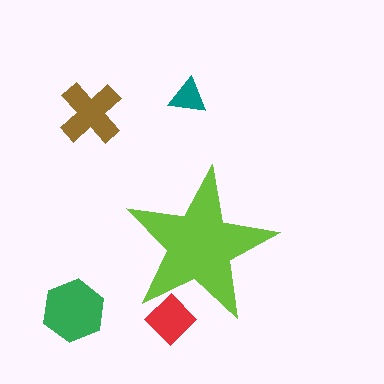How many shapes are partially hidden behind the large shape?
1 shape is partially hidden.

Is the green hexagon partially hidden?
No, the green hexagon is fully visible.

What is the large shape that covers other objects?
A lime star.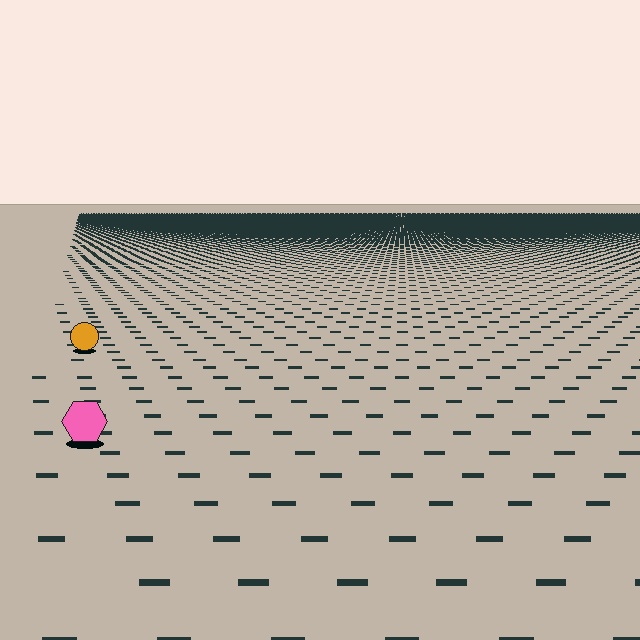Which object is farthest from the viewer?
The orange circle is farthest from the viewer. It appears smaller and the ground texture around it is denser.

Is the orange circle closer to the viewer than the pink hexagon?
No. The pink hexagon is closer — you can tell from the texture gradient: the ground texture is coarser near it.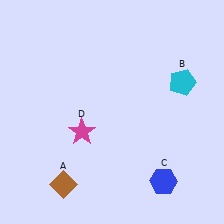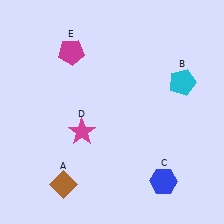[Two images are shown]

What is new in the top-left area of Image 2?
A magenta pentagon (E) was added in the top-left area of Image 2.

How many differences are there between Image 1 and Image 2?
There is 1 difference between the two images.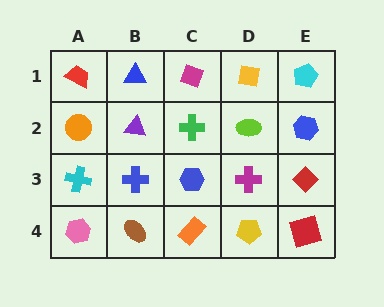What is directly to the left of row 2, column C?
A purple triangle.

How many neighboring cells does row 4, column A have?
2.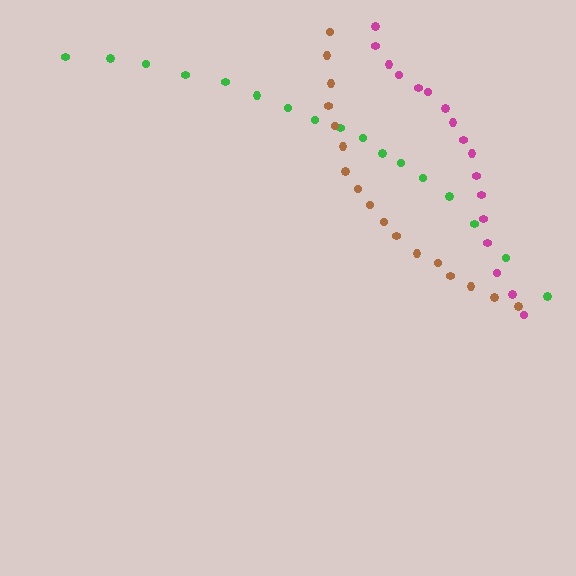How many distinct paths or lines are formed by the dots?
There are 3 distinct paths.